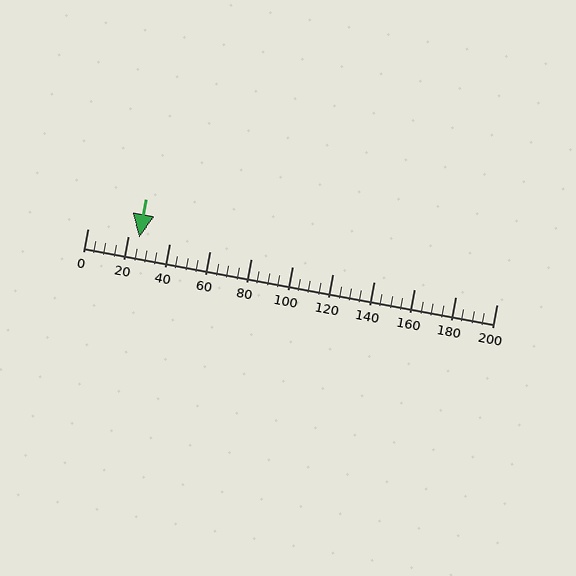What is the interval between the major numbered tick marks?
The major tick marks are spaced 20 units apart.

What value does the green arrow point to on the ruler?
The green arrow points to approximately 25.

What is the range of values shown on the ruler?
The ruler shows values from 0 to 200.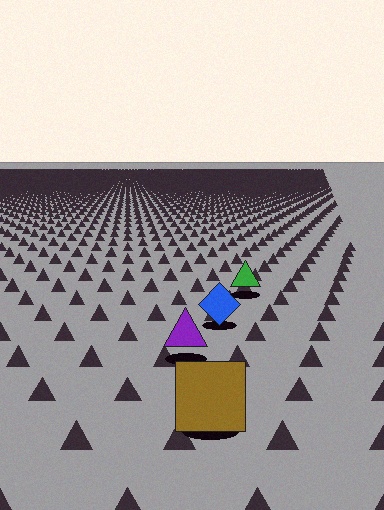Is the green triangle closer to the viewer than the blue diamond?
No. The blue diamond is closer — you can tell from the texture gradient: the ground texture is coarser near it.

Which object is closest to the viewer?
The brown square is closest. The texture marks near it are larger and more spread out.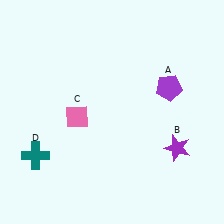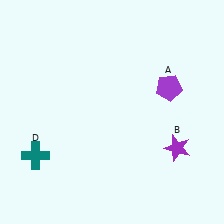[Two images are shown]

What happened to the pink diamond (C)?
The pink diamond (C) was removed in Image 2. It was in the bottom-left area of Image 1.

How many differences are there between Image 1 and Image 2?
There is 1 difference between the two images.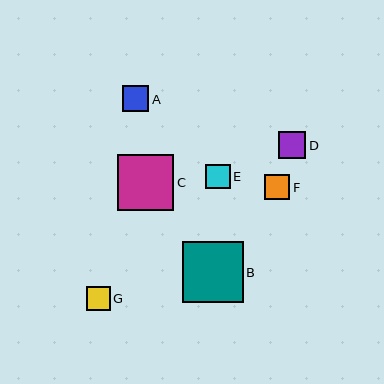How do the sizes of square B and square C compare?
Square B and square C are approximately the same size.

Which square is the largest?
Square B is the largest with a size of approximately 61 pixels.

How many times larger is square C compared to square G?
Square C is approximately 2.4 times the size of square G.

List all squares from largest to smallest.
From largest to smallest: B, C, D, A, F, E, G.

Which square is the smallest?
Square G is the smallest with a size of approximately 23 pixels.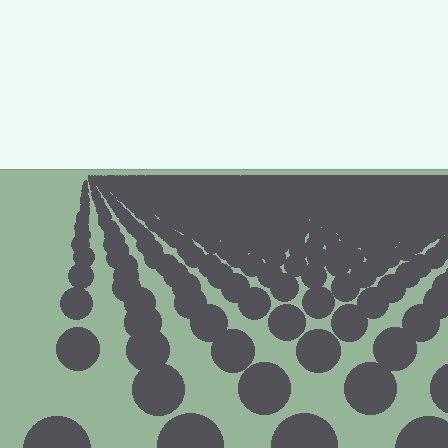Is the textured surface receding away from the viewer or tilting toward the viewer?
The surface is receding away from the viewer. Texture elements get smaller and denser toward the top.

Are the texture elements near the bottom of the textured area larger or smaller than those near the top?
Larger. Near the bottom, elements are closer to the viewer and appear at a bigger on-screen size.